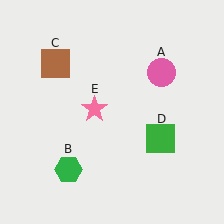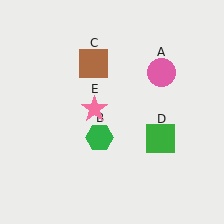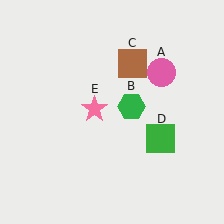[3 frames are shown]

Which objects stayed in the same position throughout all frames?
Pink circle (object A) and green square (object D) and pink star (object E) remained stationary.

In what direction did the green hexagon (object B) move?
The green hexagon (object B) moved up and to the right.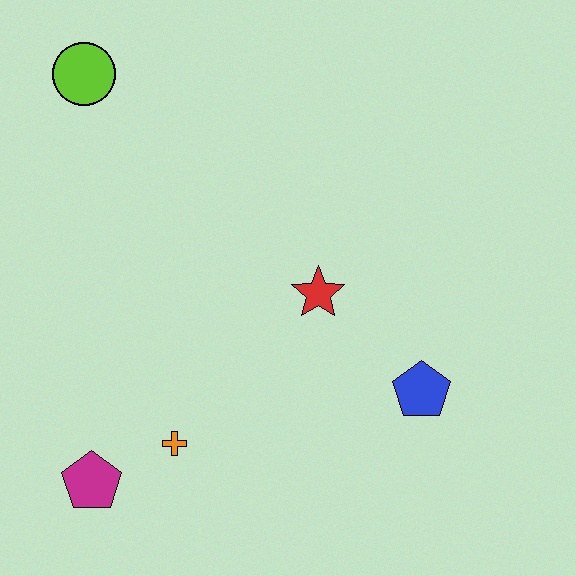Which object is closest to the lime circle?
The red star is closest to the lime circle.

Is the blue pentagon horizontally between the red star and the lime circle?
No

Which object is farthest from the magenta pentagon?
The lime circle is farthest from the magenta pentagon.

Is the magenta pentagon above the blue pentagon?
No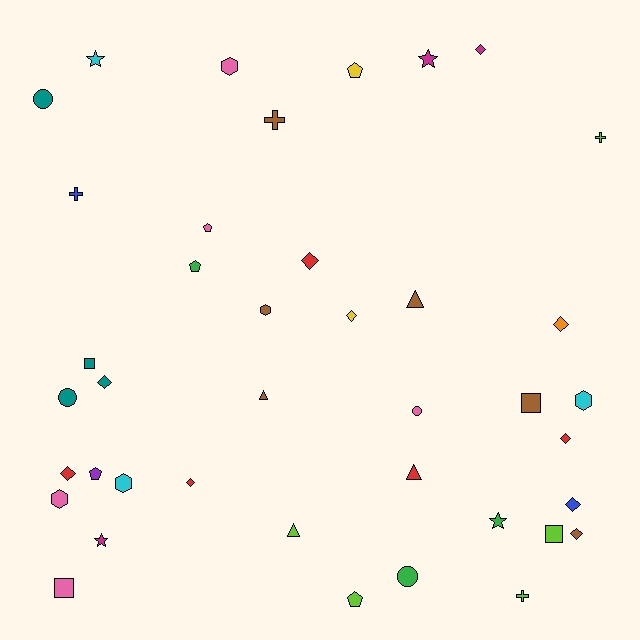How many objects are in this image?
There are 40 objects.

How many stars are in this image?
There are 4 stars.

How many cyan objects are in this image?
There are 3 cyan objects.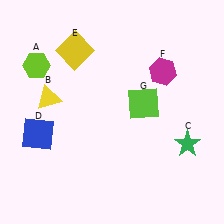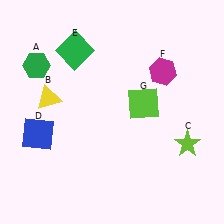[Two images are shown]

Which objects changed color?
A changed from lime to green. C changed from green to lime. E changed from yellow to green.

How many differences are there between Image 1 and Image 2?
There are 3 differences between the two images.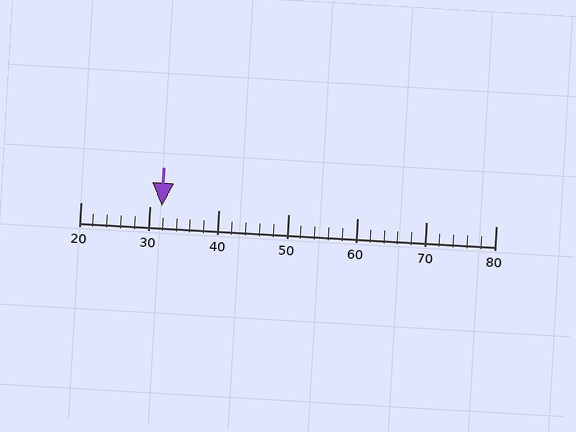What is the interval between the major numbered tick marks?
The major tick marks are spaced 10 units apart.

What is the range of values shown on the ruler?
The ruler shows values from 20 to 80.